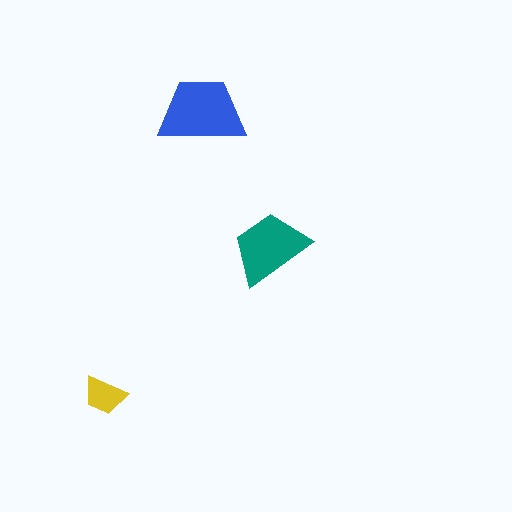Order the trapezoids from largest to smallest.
the blue one, the teal one, the yellow one.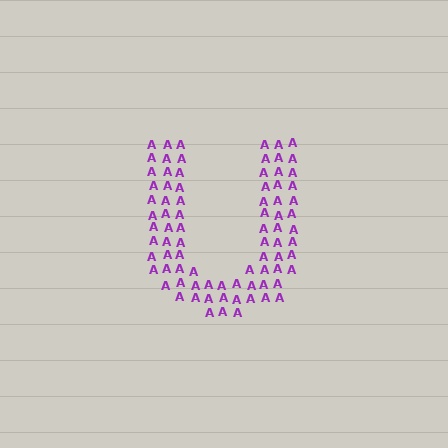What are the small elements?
The small elements are letter A's.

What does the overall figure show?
The overall figure shows the letter U.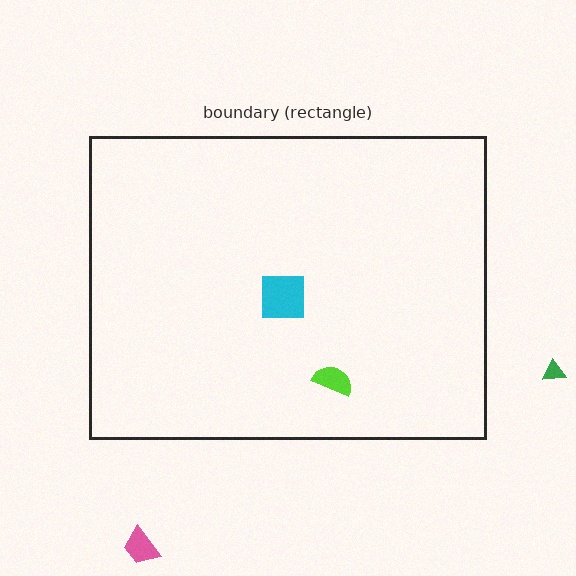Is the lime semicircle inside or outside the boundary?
Inside.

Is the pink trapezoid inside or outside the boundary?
Outside.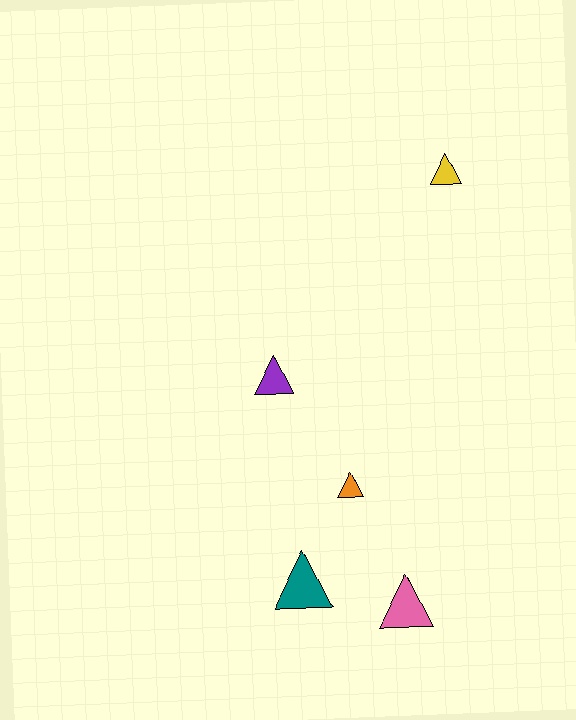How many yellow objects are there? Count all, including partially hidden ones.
There is 1 yellow object.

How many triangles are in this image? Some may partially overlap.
There are 5 triangles.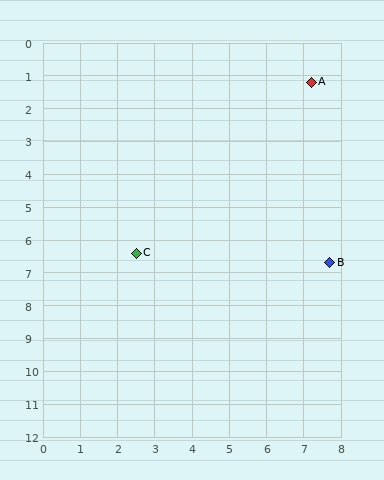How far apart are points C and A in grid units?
Points C and A are about 7.0 grid units apart.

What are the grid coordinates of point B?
Point B is at approximately (7.7, 6.7).